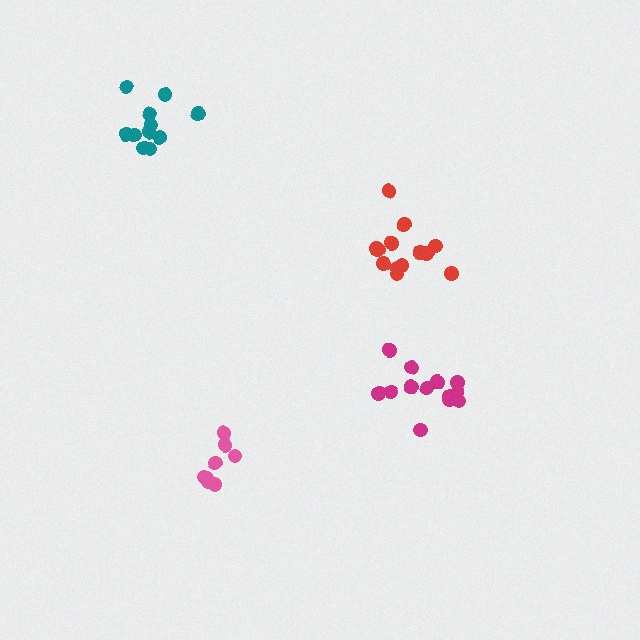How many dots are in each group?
Group 1: 8 dots, Group 2: 13 dots, Group 3: 13 dots, Group 4: 11 dots (45 total).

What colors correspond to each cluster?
The clusters are colored: pink, red, magenta, teal.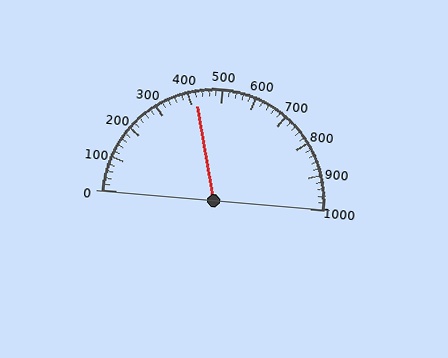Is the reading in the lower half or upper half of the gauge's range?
The reading is in the lower half of the range (0 to 1000).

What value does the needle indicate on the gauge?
The needle indicates approximately 420.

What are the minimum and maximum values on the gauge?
The gauge ranges from 0 to 1000.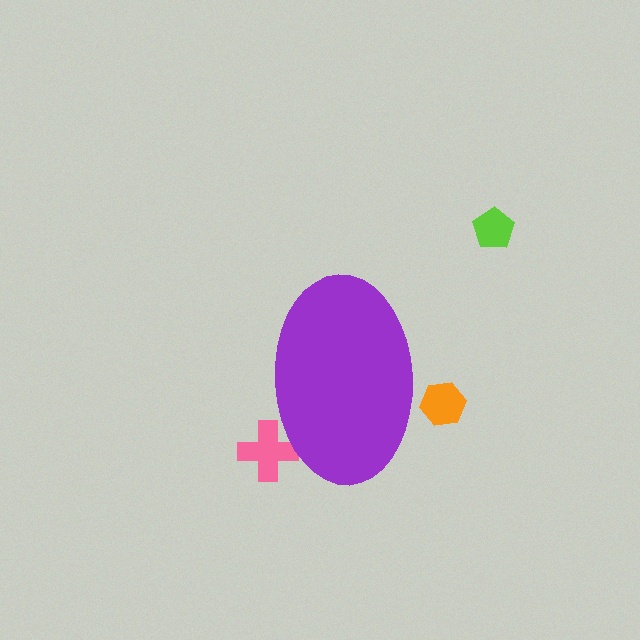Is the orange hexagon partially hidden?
Yes, the orange hexagon is partially hidden behind the purple ellipse.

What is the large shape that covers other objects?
A purple ellipse.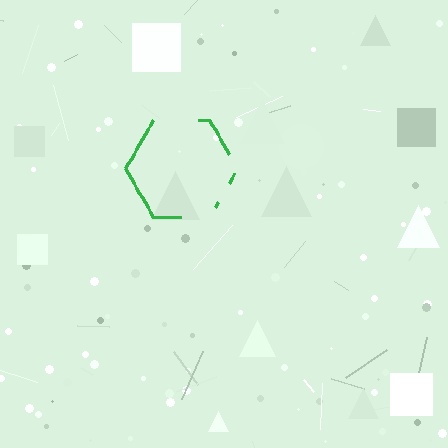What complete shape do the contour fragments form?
The contour fragments form a hexagon.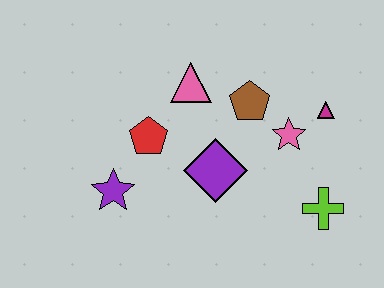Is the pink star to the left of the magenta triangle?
Yes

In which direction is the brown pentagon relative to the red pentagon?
The brown pentagon is to the right of the red pentagon.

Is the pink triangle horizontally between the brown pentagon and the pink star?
No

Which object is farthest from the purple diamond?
The magenta triangle is farthest from the purple diamond.